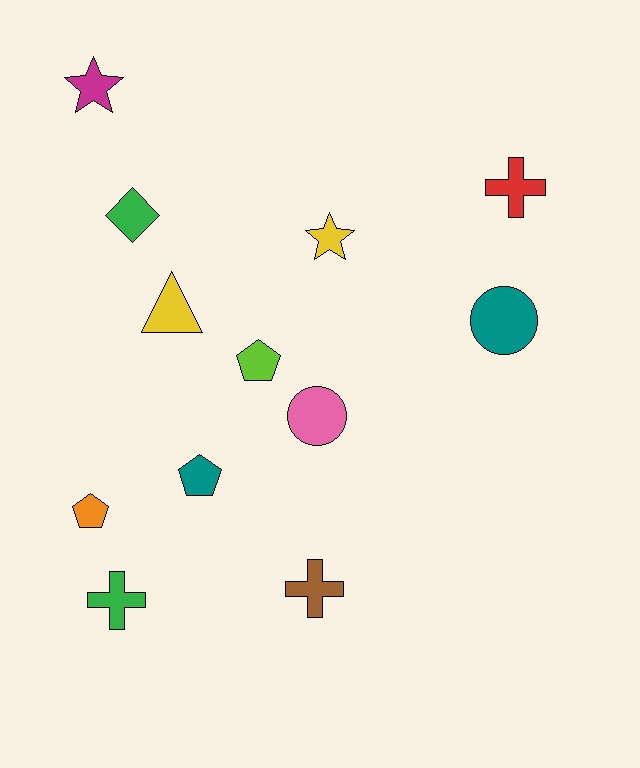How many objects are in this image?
There are 12 objects.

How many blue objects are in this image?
There are no blue objects.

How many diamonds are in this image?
There is 1 diamond.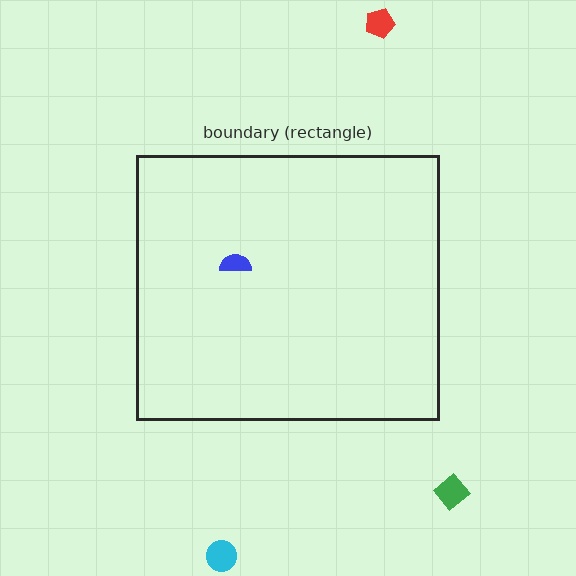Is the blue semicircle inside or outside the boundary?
Inside.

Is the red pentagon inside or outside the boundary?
Outside.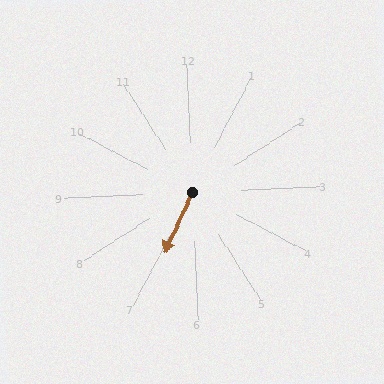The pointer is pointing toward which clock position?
Roughly 7 o'clock.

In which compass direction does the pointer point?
Southwest.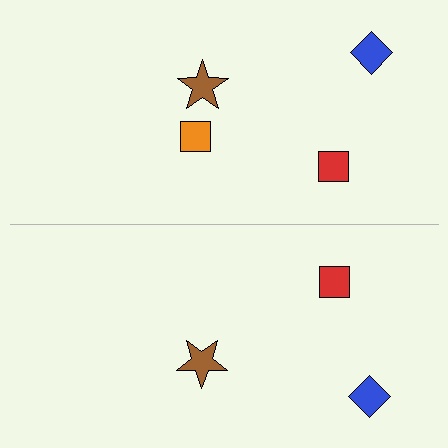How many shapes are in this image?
There are 7 shapes in this image.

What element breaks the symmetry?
A orange square is missing from the bottom side.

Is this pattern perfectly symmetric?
No, the pattern is not perfectly symmetric. A orange square is missing from the bottom side.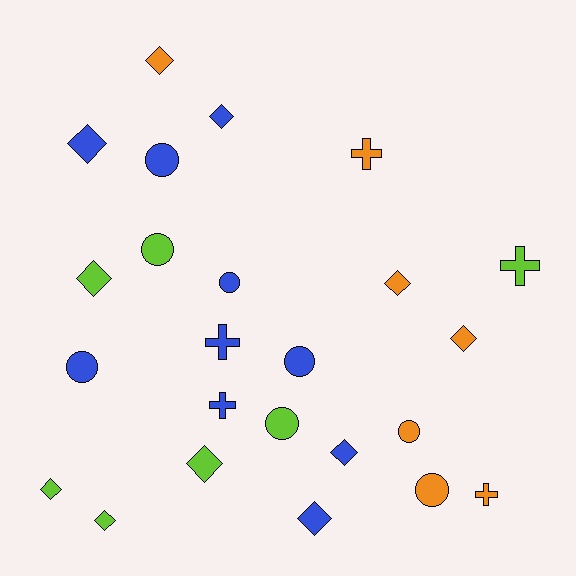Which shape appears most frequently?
Diamond, with 11 objects.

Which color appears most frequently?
Blue, with 10 objects.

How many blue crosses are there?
There are 2 blue crosses.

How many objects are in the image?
There are 24 objects.